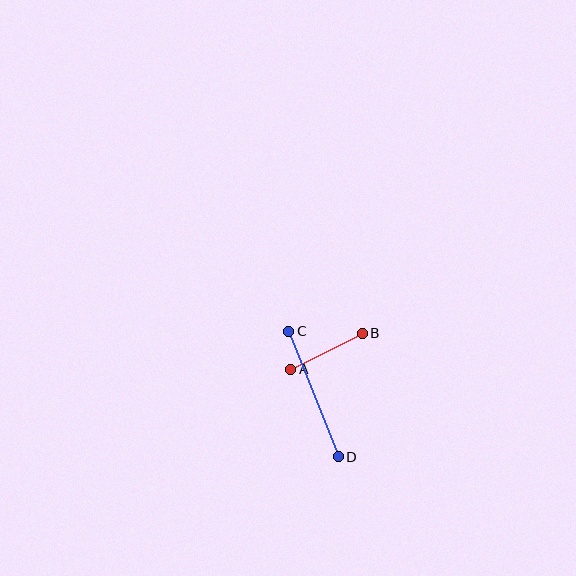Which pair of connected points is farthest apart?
Points C and D are farthest apart.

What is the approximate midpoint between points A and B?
The midpoint is at approximately (327, 351) pixels.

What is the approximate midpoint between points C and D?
The midpoint is at approximately (314, 394) pixels.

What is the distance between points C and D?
The distance is approximately 135 pixels.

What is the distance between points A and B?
The distance is approximately 80 pixels.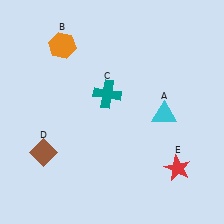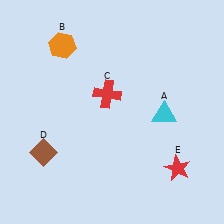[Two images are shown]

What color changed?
The cross (C) changed from teal in Image 1 to red in Image 2.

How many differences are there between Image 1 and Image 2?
There is 1 difference between the two images.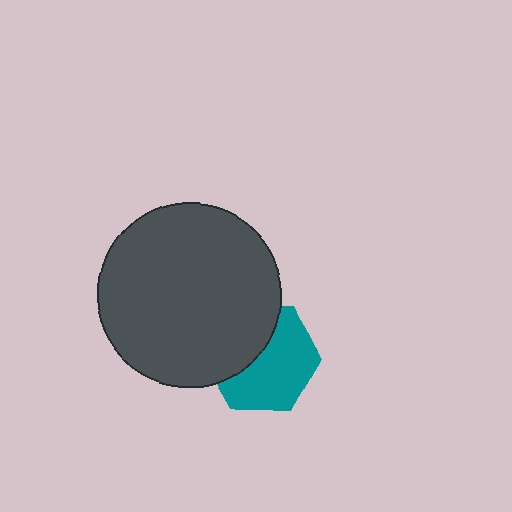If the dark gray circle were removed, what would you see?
You would see the complete teal hexagon.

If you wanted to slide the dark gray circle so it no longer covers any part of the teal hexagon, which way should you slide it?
Slide it toward the upper-left — that is the most direct way to separate the two shapes.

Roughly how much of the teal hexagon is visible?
About half of it is visible (roughly 60%).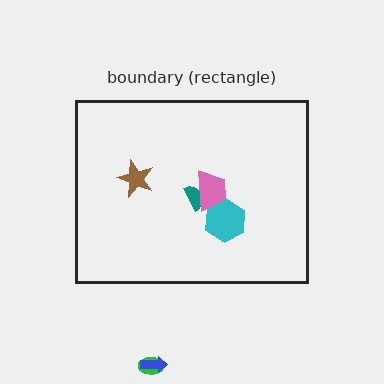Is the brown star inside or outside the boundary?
Inside.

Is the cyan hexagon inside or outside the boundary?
Inside.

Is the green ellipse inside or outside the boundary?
Outside.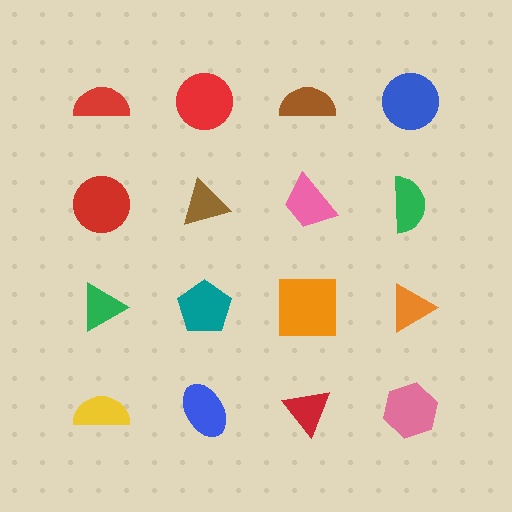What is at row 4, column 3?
A red triangle.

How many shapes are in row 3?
4 shapes.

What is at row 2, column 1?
A red circle.